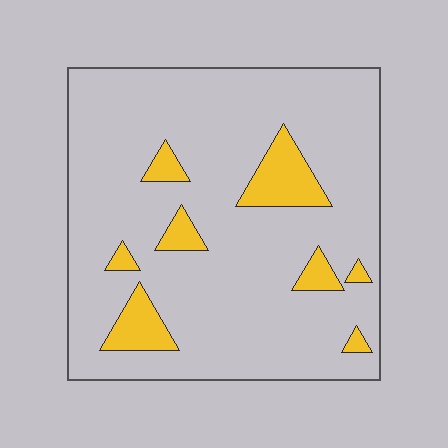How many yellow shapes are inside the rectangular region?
8.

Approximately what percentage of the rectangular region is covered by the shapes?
Approximately 10%.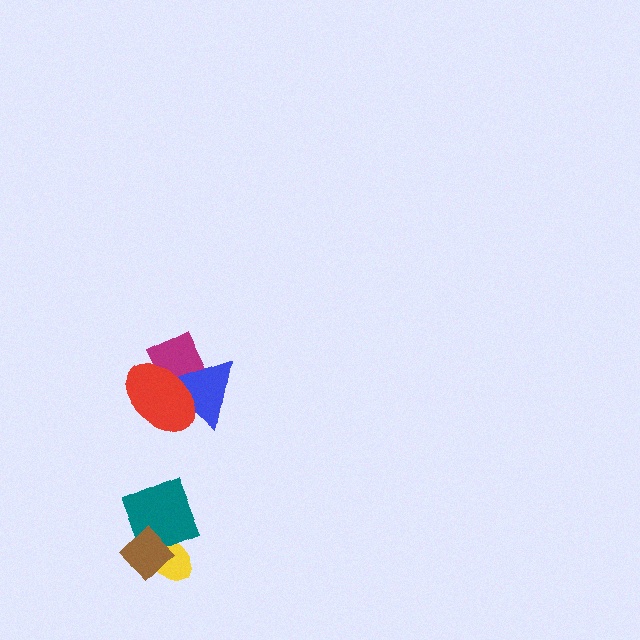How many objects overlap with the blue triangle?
2 objects overlap with the blue triangle.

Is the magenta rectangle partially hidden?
Yes, it is partially covered by another shape.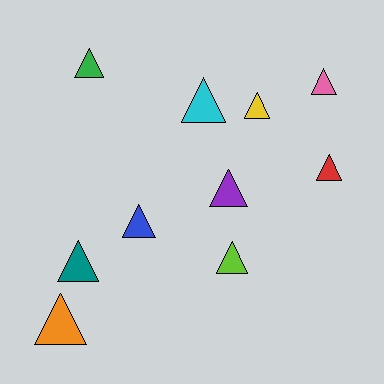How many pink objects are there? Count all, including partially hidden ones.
There is 1 pink object.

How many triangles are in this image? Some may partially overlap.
There are 10 triangles.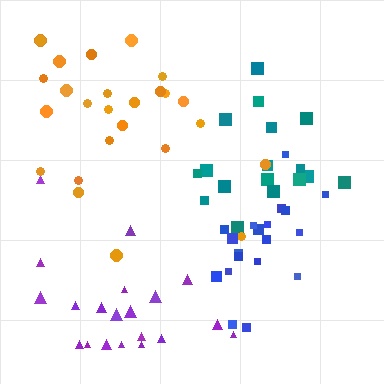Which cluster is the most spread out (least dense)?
Purple.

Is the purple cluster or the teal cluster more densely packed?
Teal.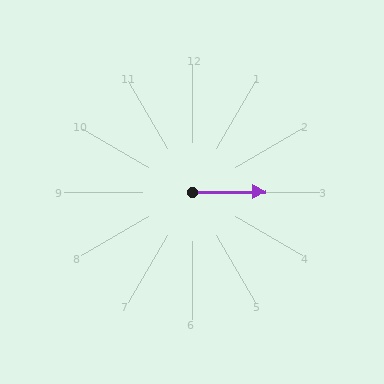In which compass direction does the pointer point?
East.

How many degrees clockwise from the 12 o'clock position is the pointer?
Approximately 89 degrees.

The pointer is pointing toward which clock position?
Roughly 3 o'clock.